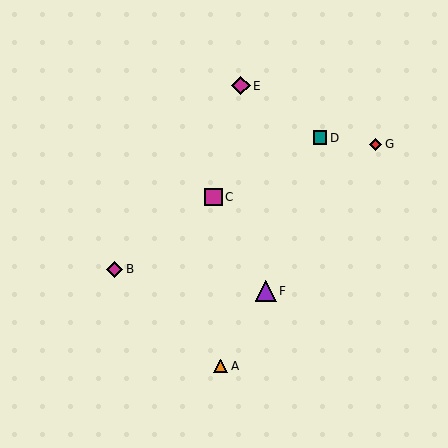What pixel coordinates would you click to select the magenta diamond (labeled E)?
Click at (241, 86) to select the magenta diamond E.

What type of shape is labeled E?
Shape E is a magenta diamond.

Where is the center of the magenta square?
The center of the magenta square is at (214, 197).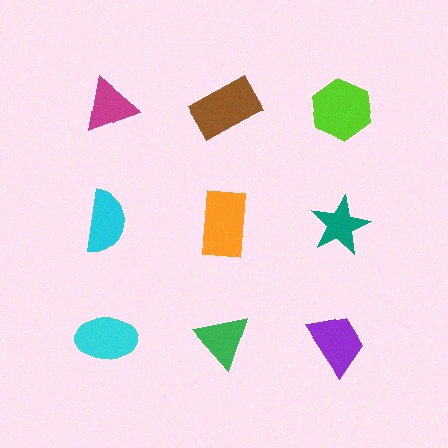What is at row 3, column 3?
A purple trapezoid.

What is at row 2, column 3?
A teal star.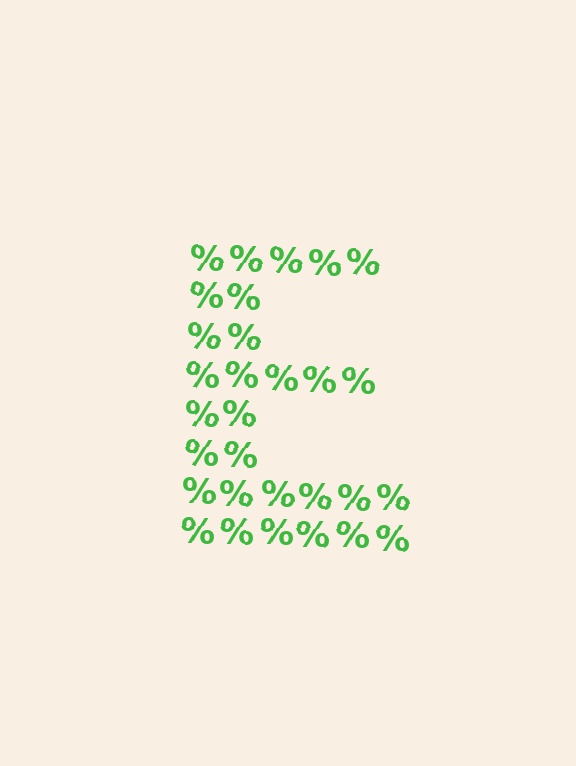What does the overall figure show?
The overall figure shows the letter E.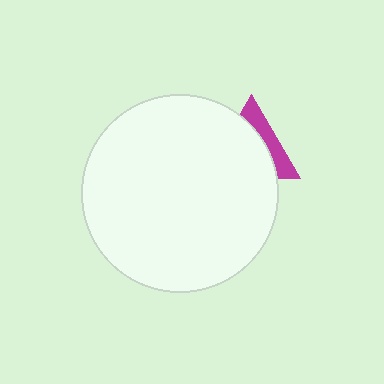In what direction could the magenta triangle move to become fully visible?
The magenta triangle could move toward the upper-right. That would shift it out from behind the white circle entirely.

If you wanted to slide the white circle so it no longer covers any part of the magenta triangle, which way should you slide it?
Slide it toward the lower-left — that is the most direct way to separate the two shapes.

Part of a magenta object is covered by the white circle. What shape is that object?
It is a triangle.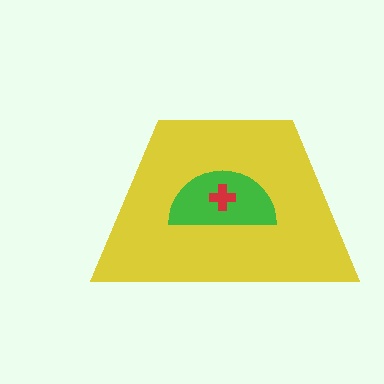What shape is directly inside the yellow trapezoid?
The green semicircle.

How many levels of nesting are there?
3.